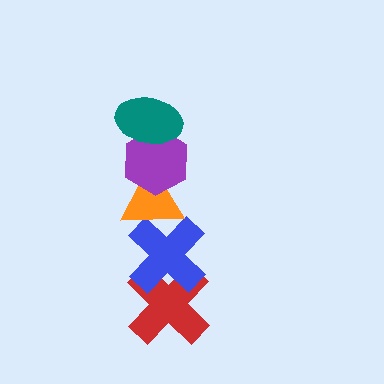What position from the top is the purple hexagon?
The purple hexagon is 2nd from the top.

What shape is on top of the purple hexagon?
The teal ellipse is on top of the purple hexagon.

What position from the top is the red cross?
The red cross is 5th from the top.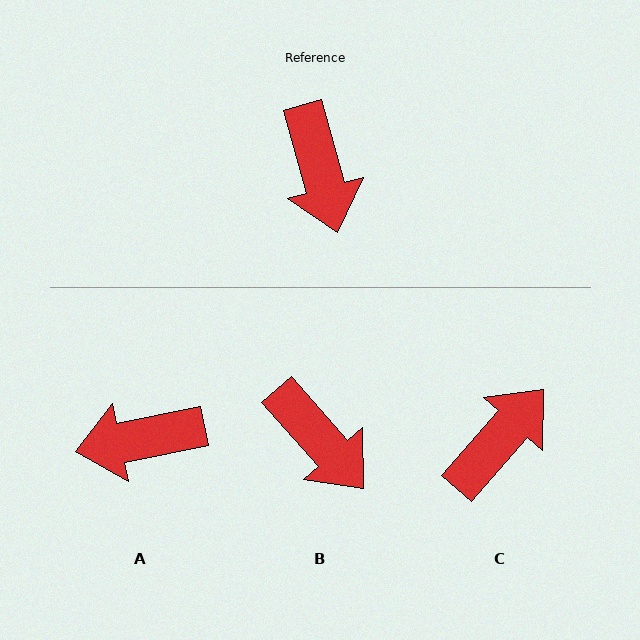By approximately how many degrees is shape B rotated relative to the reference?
Approximately 26 degrees counter-clockwise.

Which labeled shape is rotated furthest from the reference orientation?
C, about 123 degrees away.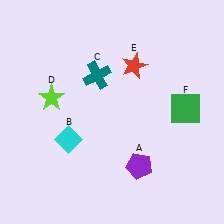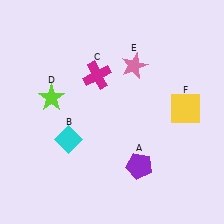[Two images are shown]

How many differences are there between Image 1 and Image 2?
There are 3 differences between the two images.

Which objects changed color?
C changed from teal to magenta. E changed from red to pink. F changed from green to yellow.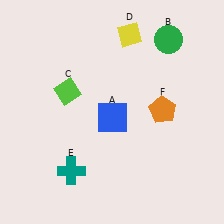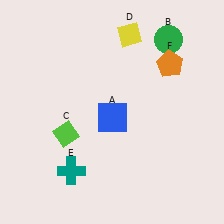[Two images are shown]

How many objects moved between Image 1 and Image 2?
2 objects moved between the two images.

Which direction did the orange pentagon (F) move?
The orange pentagon (F) moved up.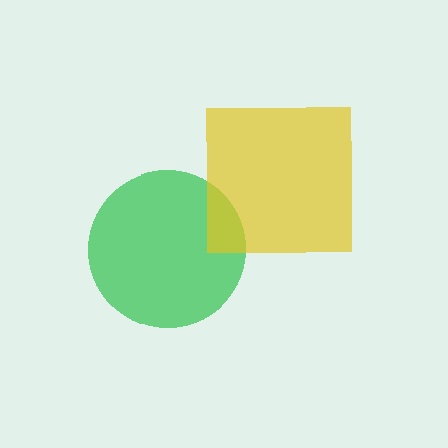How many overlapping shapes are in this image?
There are 2 overlapping shapes in the image.